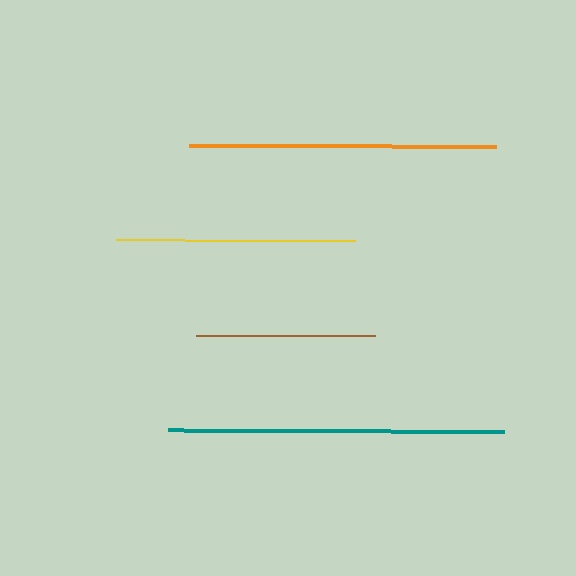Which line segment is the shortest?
The brown line is the shortest at approximately 180 pixels.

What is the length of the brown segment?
The brown segment is approximately 180 pixels long.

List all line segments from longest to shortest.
From longest to shortest: teal, orange, yellow, brown.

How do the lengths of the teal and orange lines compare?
The teal and orange lines are approximately the same length.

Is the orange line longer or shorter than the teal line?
The teal line is longer than the orange line.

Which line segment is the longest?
The teal line is the longest at approximately 336 pixels.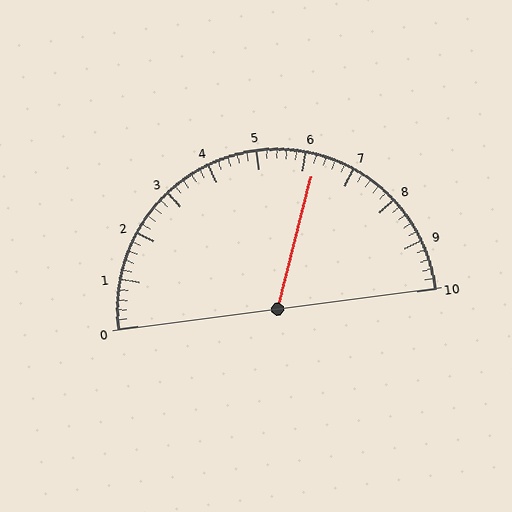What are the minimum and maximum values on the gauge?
The gauge ranges from 0 to 10.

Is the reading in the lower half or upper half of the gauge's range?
The reading is in the upper half of the range (0 to 10).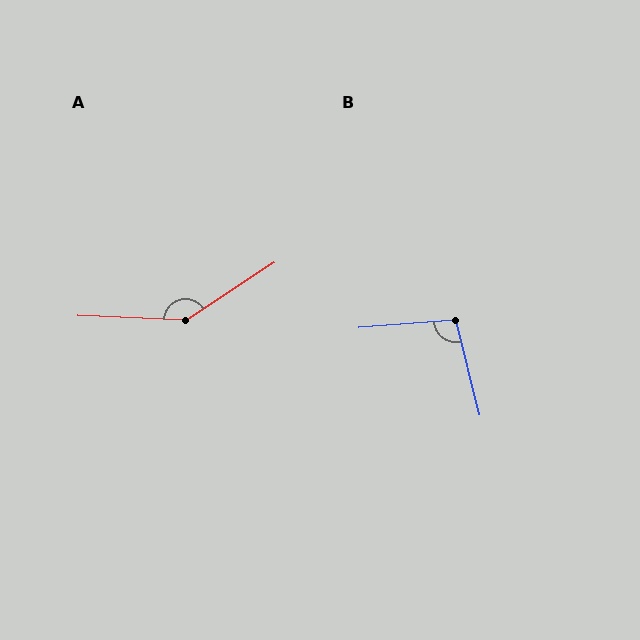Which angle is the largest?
A, at approximately 144 degrees.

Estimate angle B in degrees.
Approximately 99 degrees.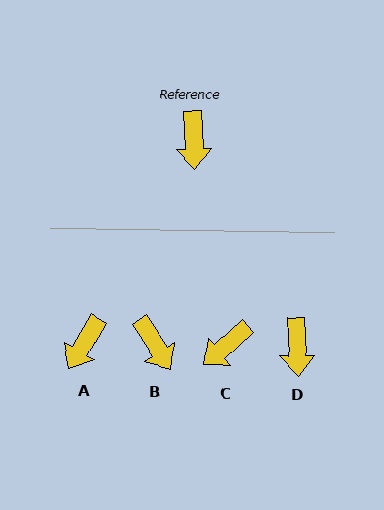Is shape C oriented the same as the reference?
No, it is off by about 51 degrees.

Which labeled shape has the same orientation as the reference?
D.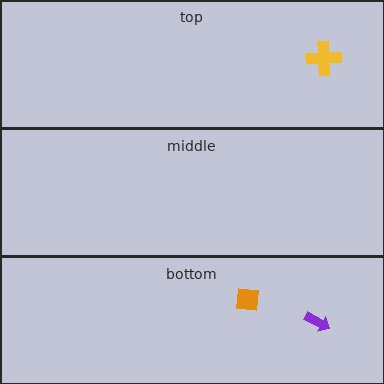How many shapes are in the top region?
1.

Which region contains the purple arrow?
The bottom region.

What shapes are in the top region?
The yellow cross.